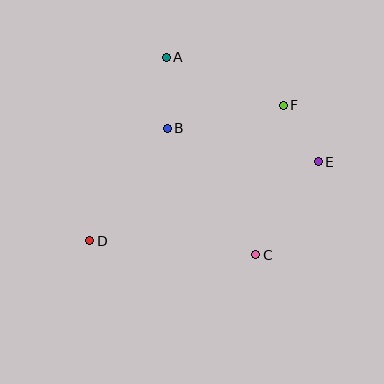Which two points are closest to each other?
Points E and F are closest to each other.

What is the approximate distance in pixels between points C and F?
The distance between C and F is approximately 152 pixels.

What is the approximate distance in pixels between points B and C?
The distance between B and C is approximately 154 pixels.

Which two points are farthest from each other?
Points D and E are farthest from each other.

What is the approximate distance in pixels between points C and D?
The distance between C and D is approximately 167 pixels.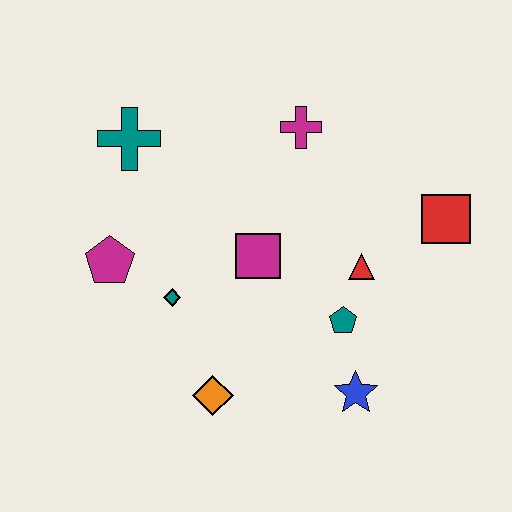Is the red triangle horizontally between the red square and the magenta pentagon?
Yes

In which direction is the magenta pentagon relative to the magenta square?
The magenta pentagon is to the left of the magenta square.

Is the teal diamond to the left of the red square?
Yes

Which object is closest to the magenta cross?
The magenta square is closest to the magenta cross.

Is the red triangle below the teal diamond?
No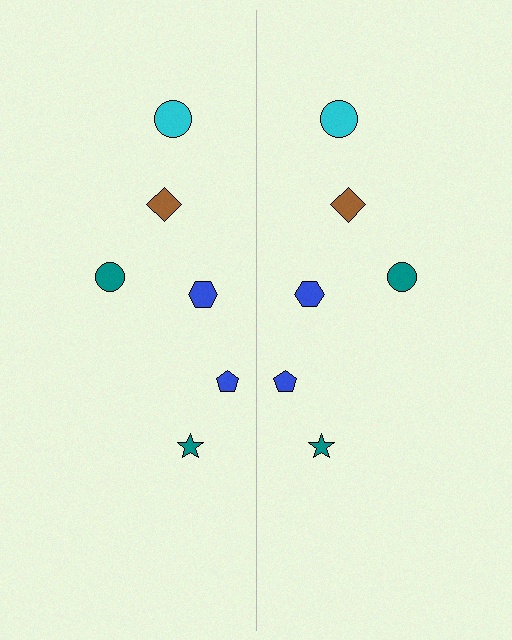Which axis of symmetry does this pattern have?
The pattern has a vertical axis of symmetry running through the center of the image.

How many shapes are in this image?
There are 12 shapes in this image.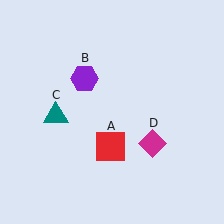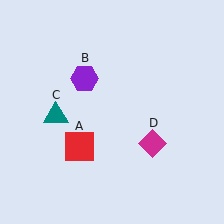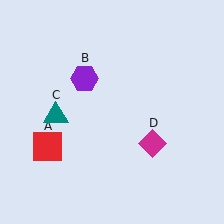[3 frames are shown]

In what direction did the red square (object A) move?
The red square (object A) moved left.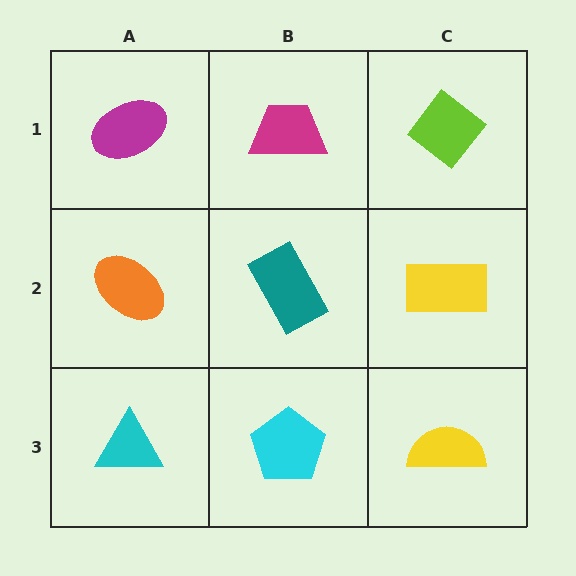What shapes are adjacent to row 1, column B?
A teal rectangle (row 2, column B), a magenta ellipse (row 1, column A), a lime diamond (row 1, column C).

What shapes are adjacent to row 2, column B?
A magenta trapezoid (row 1, column B), a cyan pentagon (row 3, column B), an orange ellipse (row 2, column A), a yellow rectangle (row 2, column C).